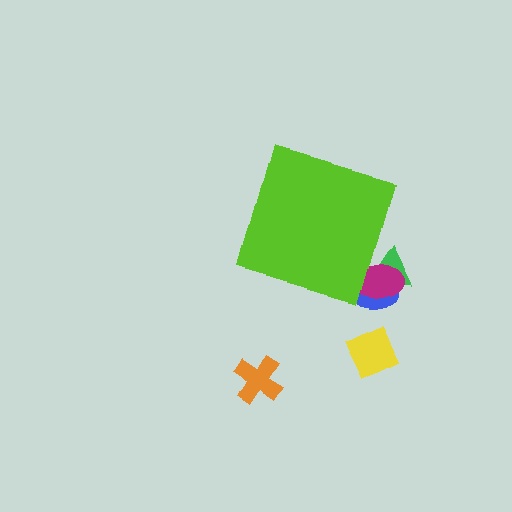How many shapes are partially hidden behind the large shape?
3 shapes are partially hidden.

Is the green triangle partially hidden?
Yes, the green triangle is partially hidden behind the lime diamond.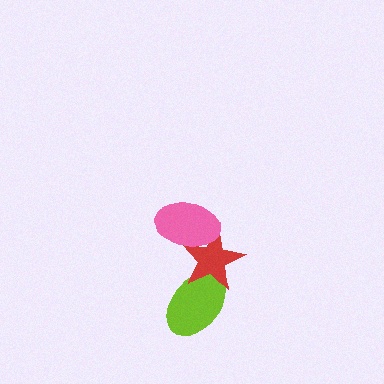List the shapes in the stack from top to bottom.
From top to bottom: the pink ellipse, the red star, the lime ellipse.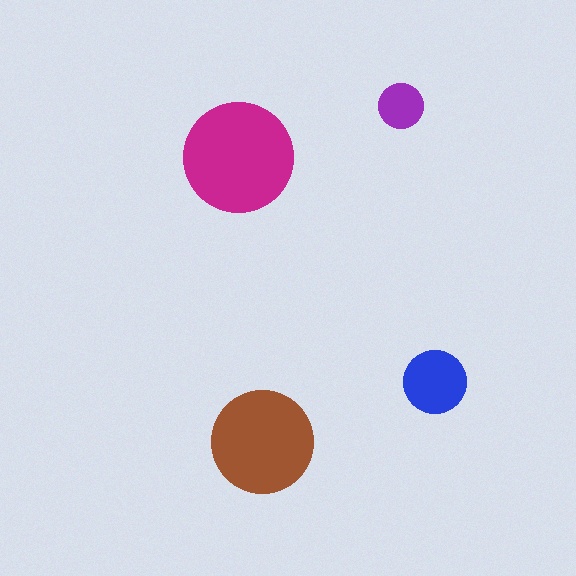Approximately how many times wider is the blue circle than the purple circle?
About 1.5 times wider.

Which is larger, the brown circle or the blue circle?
The brown one.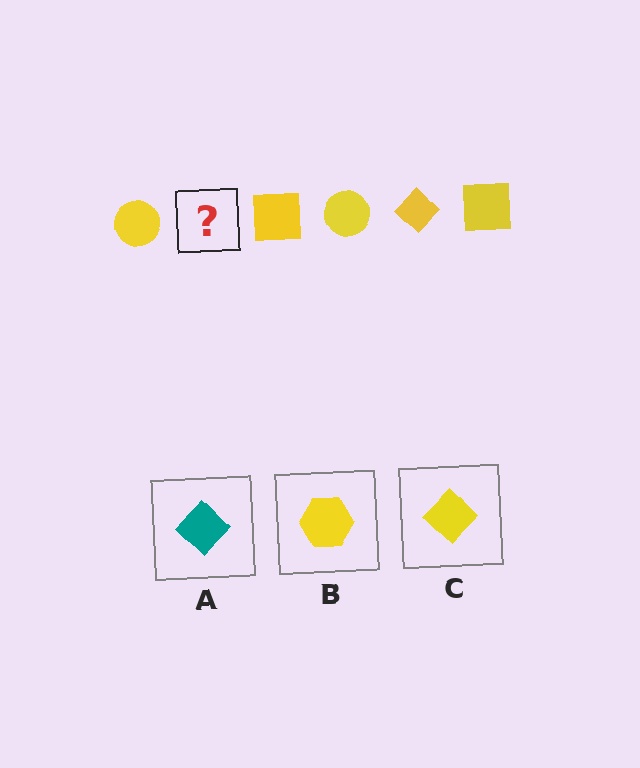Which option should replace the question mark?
Option C.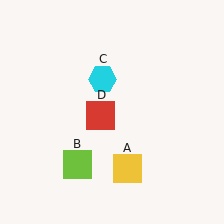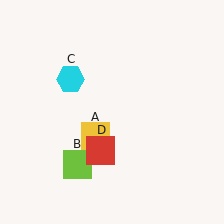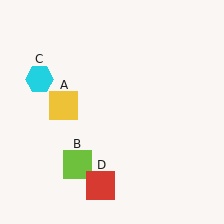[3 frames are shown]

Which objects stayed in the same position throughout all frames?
Lime square (object B) remained stationary.